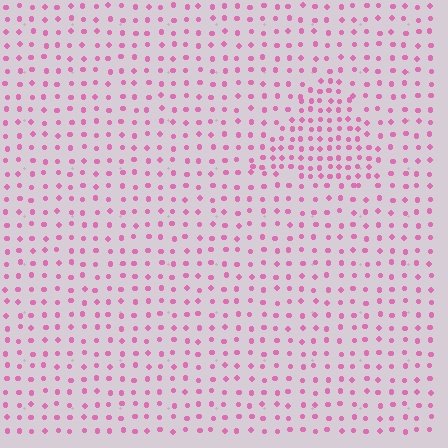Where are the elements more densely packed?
The elements are more densely packed inside the triangle boundary.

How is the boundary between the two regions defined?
The boundary is defined by a change in element density (approximately 1.8x ratio). All elements are the same color, size, and shape.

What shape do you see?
I see a triangle.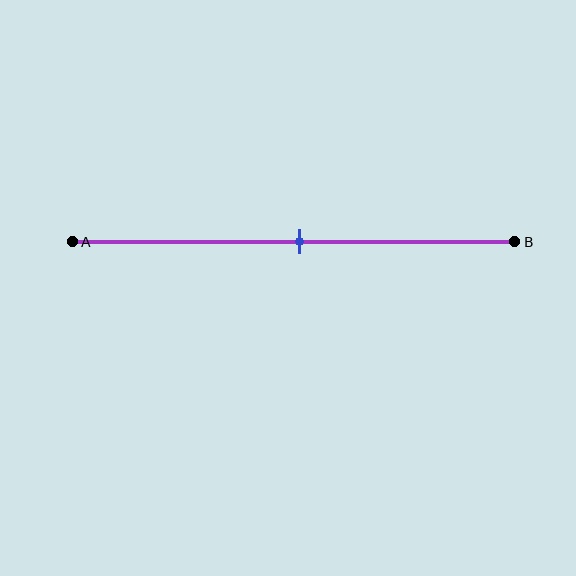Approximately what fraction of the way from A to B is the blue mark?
The blue mark is approximately 50% of the way from A to B.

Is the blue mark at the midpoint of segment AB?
Yes, the mark is approximately at the midpoint.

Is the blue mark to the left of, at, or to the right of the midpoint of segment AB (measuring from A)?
The blue mark is approximately at the midpoint of segment AB.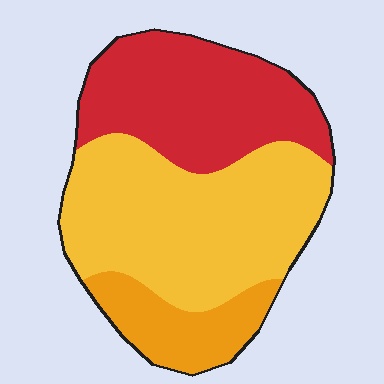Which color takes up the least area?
Orange, at roughly 15%.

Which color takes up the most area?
Yellow, at roughly 50%.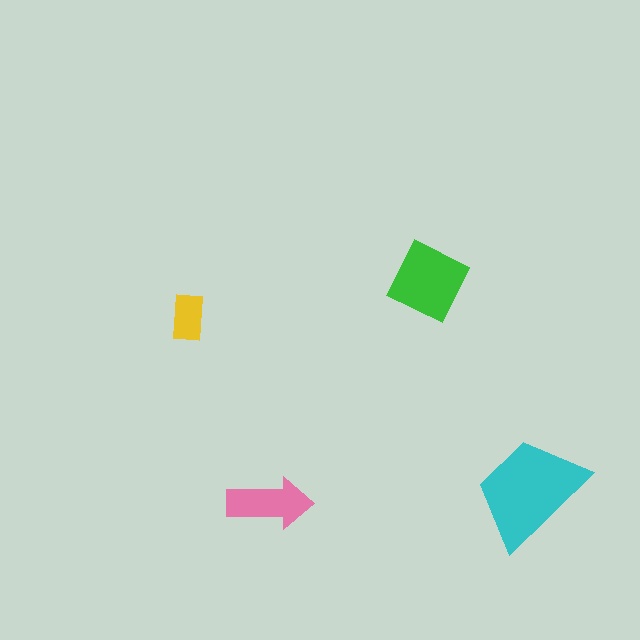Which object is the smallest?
The yellow rectangle.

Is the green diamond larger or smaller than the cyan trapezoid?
Smaller.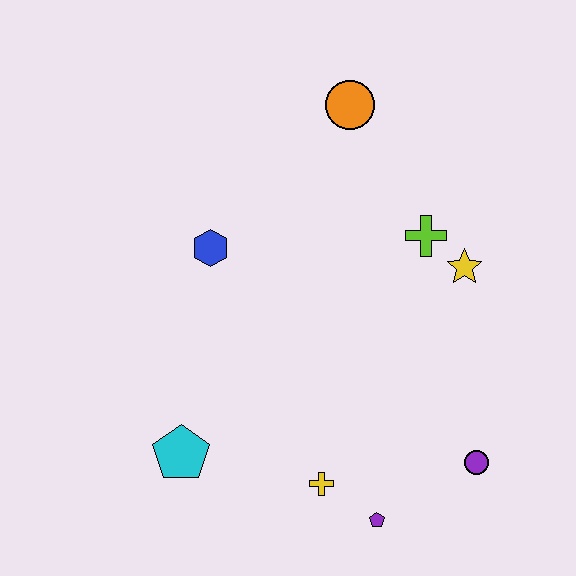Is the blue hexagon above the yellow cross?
Yes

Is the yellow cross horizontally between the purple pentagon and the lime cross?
No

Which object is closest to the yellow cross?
The purple pentagon is closest to the yellow cross.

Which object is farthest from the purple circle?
The orange circle is farthest from the purple circle.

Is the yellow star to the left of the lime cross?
No